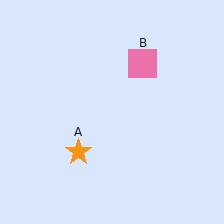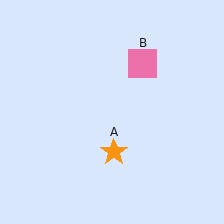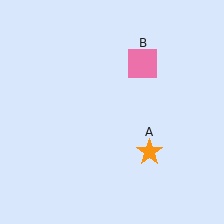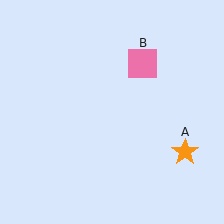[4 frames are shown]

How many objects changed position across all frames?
1 object changed position: orange star (object A).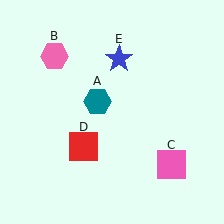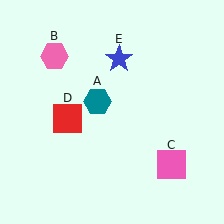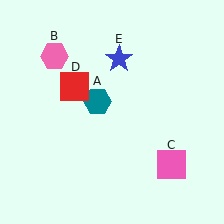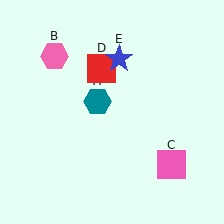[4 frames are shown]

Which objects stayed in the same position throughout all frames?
Teal hexagon (object A) and pink hexagon (object B) and pink square (object C) and blue star (object E) remained stationary.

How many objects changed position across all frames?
1 object changed position: red square (object D).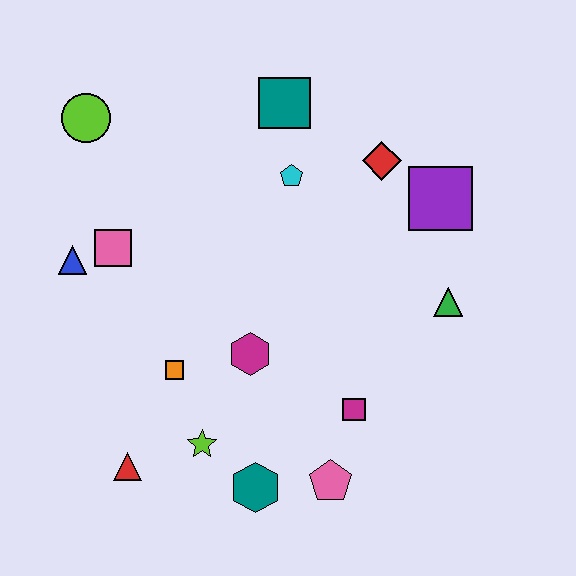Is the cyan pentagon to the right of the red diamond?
No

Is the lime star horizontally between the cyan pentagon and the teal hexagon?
No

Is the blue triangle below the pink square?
Yes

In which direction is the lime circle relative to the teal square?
The lime circle is to the left of the teal square.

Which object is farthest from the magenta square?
The lime circle is farthest from the magenta square.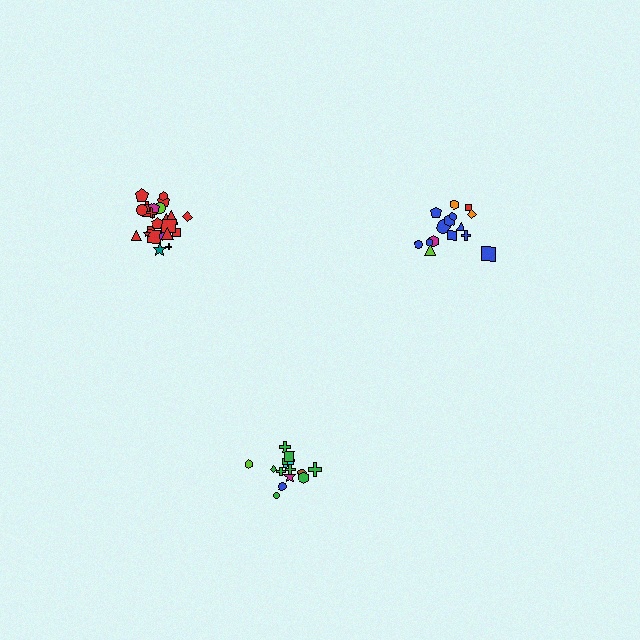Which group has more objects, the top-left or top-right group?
The top-left group.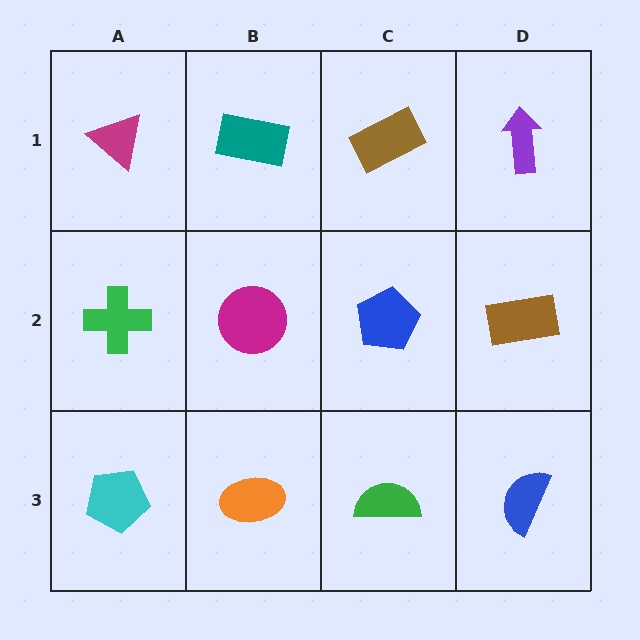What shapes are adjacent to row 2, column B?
A teal rectangle (row 1, column B), an orange ellipse (row 3, column B), a green cross (row 2, column A), a blue pentagon (row 2, column C).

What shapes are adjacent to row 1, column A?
A green cross (row 2, column A), a teal rectangle (row 1, column B).